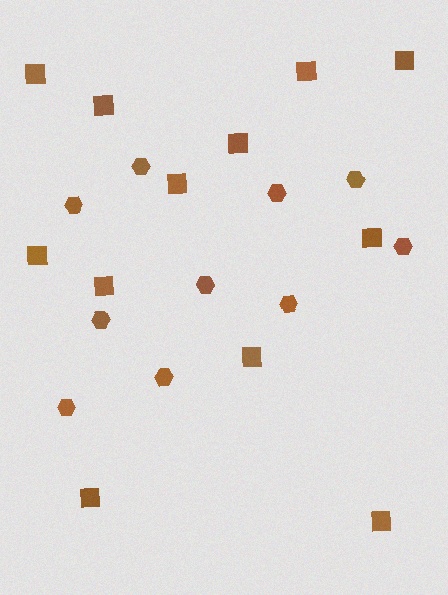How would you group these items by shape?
There are 2 groups: one group of hexagons (10) and one group of squares (12).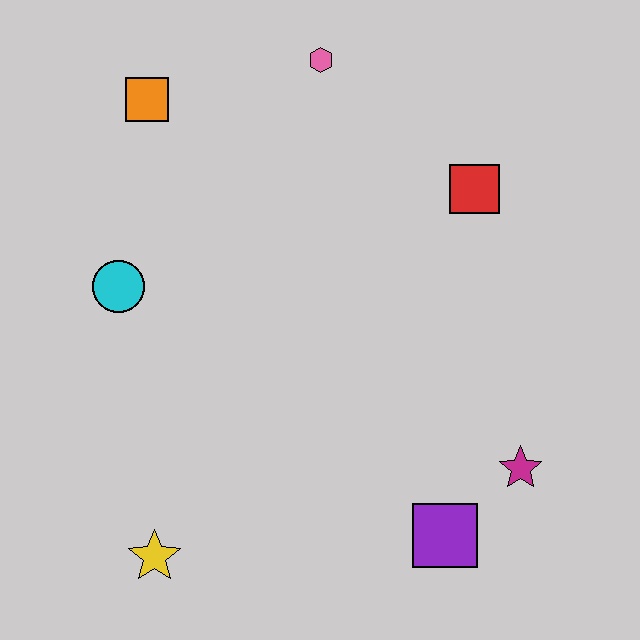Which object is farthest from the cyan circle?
The magenta star is farthest from the cyan circle.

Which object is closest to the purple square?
The magenta star is closest to the purple square.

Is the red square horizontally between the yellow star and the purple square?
No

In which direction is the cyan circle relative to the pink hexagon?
The cyan circle is below the pink hexagon.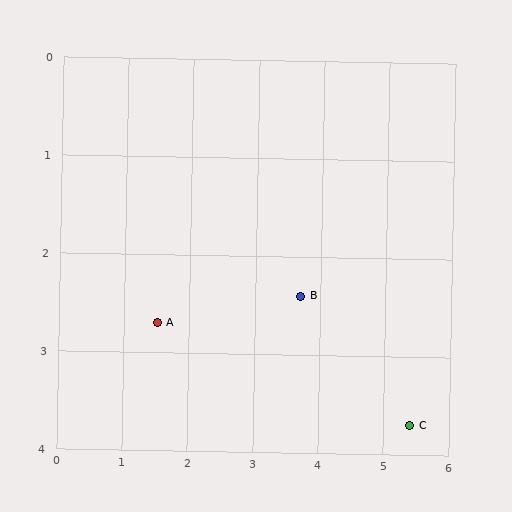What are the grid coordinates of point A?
Point A is at approximately (1.5, 2.7).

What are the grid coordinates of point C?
Point C is at approximately (5.4, 3.7).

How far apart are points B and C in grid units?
Points B and C are about 2.1 grid units apart.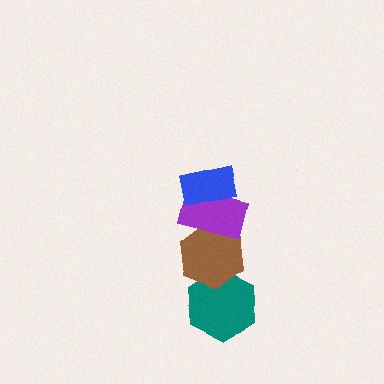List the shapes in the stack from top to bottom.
From top to bottom: the blue rectangle, the purple rectangle, the brown hexagon, the teal hexagon.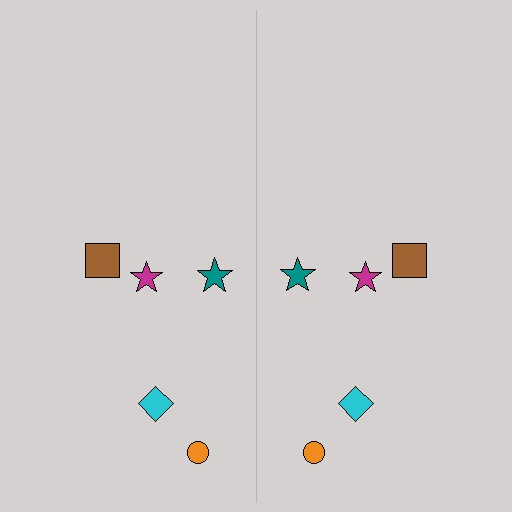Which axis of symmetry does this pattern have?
The pattern has a vertical axis of symmetry running through the center of the image.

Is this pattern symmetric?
Yes, this pattern has bilateral (reflection) symmetry.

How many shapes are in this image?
There are 10 shapes in this image.